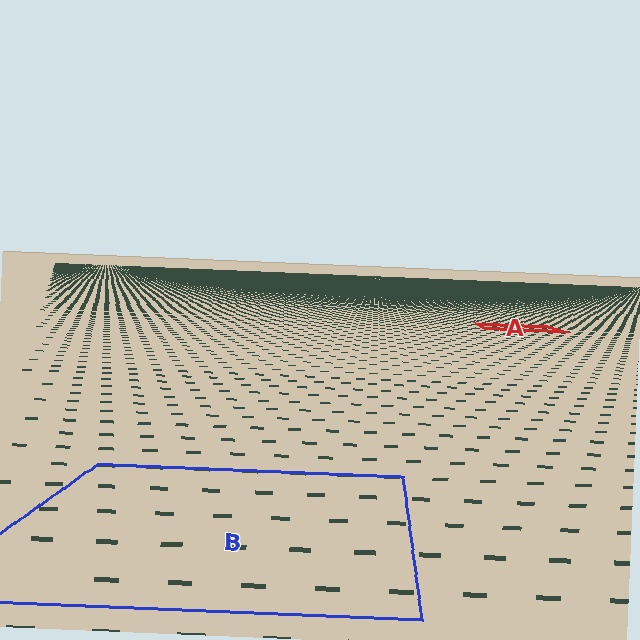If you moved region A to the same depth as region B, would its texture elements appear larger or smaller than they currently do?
They would appear larger. At a closer depth, the same texture elements are projected at a bigger on-screen size.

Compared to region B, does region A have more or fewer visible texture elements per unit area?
Region A has more texture elements per unit area — they are packed more densely because it is farther away.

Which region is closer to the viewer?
Region B is closer. The texture elements there are larger and more spread out.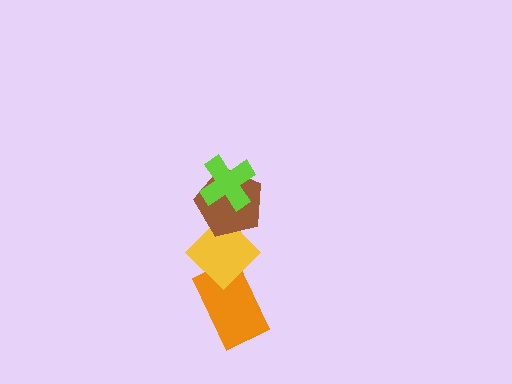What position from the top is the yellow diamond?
The yellow diamond is 3rd from the top.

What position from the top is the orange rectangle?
The orange rectangle is 4th from the top.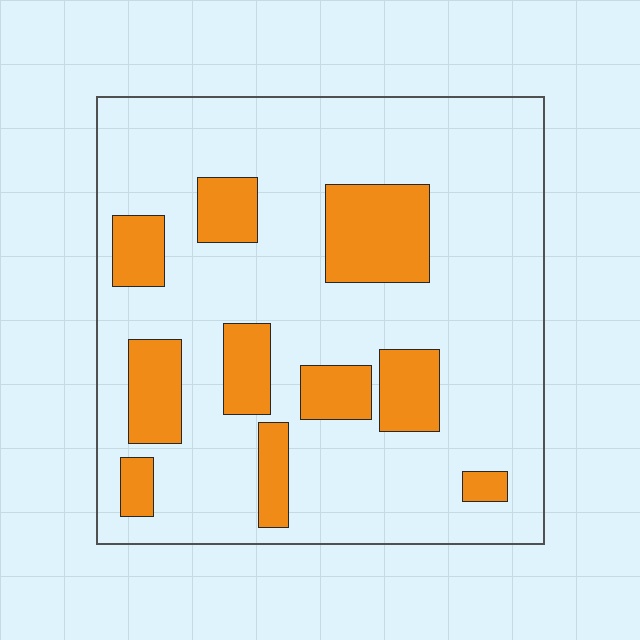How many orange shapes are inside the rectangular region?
10.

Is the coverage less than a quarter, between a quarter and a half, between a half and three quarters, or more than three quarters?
Less than a quarter.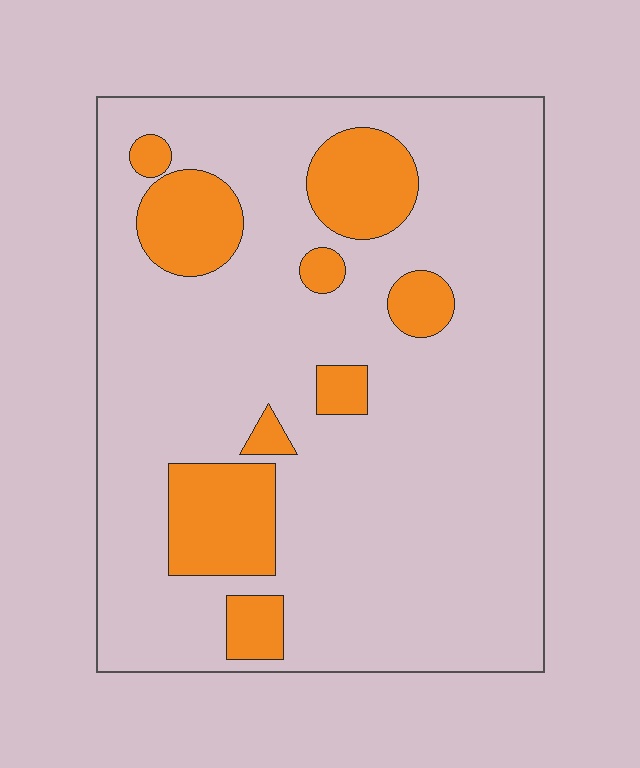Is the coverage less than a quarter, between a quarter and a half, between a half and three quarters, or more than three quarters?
Less than a quarter.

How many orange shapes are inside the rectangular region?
9.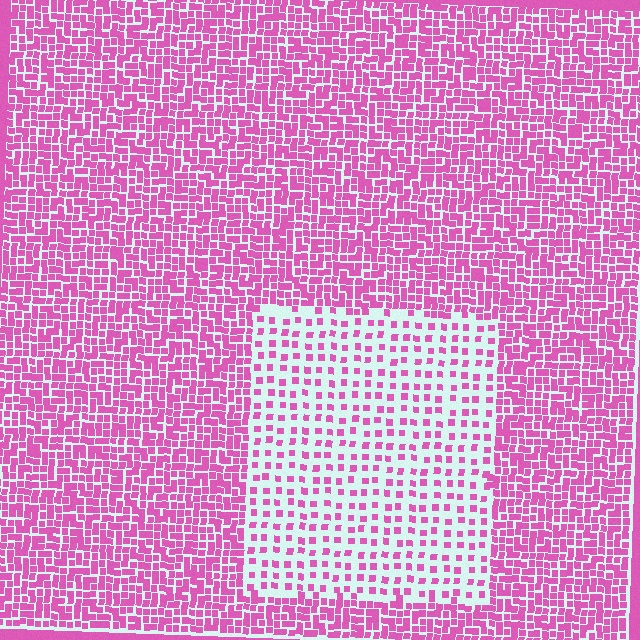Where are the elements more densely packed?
The elements are more densely packed outside the rectangle boundary.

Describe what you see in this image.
The image contains small pink elements arranged at two different densities. A rectangle-shaped region is visible where the elements are less densely packed than the surrounding area.